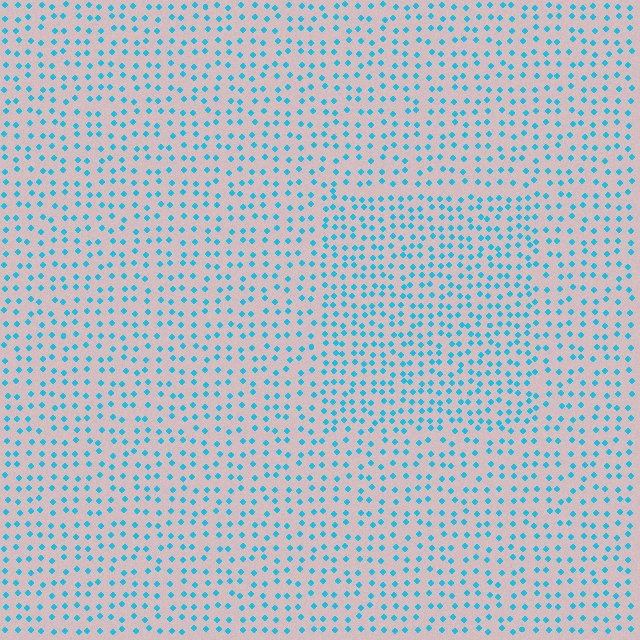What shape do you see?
I see a rectangle.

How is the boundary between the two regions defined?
The boundary is defined by a change in element density (approximately 1.5x ratio). All elements are the same color, size, and shape.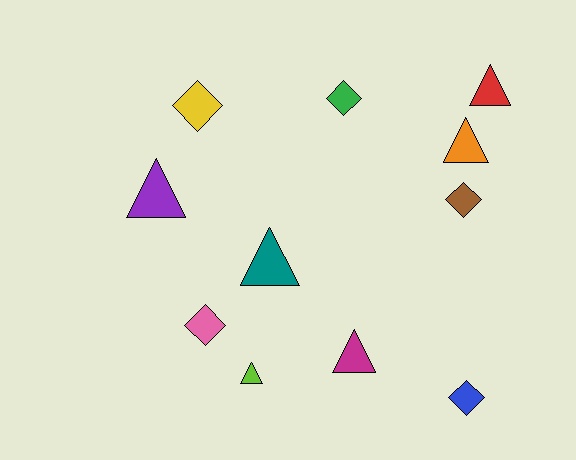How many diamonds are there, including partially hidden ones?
There are 5 diamonds.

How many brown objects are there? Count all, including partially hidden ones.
There is 1 brown object.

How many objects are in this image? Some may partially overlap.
There are 11 objects.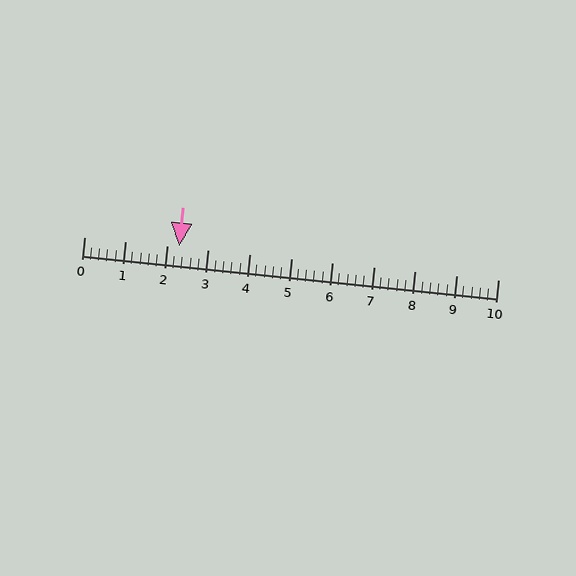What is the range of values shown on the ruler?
The ruler shows values from 0 to 10.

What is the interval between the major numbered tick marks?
The major tick marks are spaced 1 units apart.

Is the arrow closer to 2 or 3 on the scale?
The arrow is closer to 2.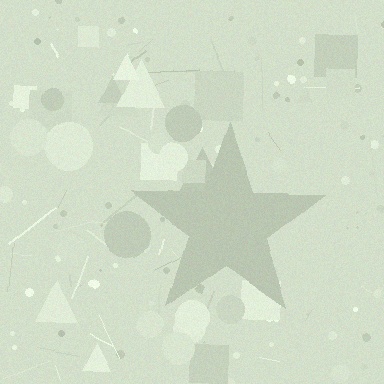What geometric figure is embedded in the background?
A star is embedded in the background.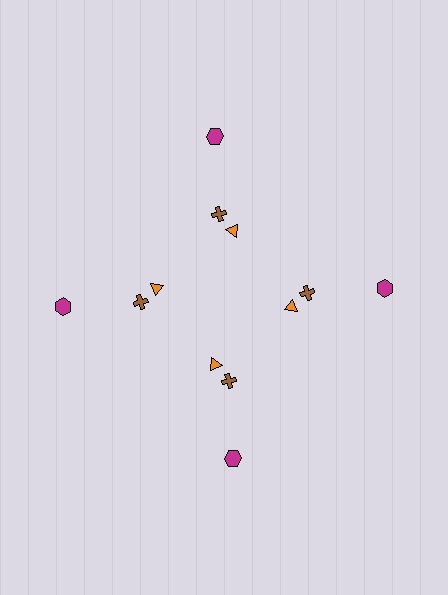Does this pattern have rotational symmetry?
Yes, this pattern has 4-fold rotational symmetry. It looks the same after rotating 90 degrees around the center.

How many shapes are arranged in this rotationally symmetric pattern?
There are 12 shapes, arranged in 4 groups of 3.